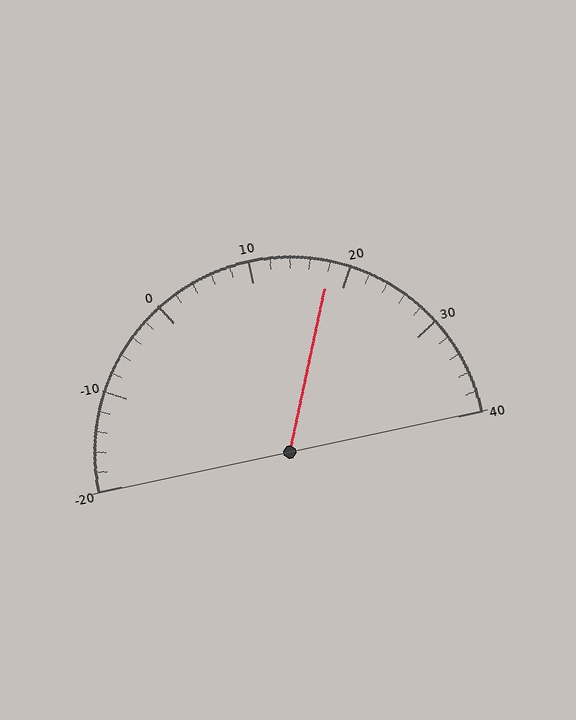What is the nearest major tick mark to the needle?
The nearest major tick mark is 20.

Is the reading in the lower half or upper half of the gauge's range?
The reading is in the upper half of the range (-20 to 40).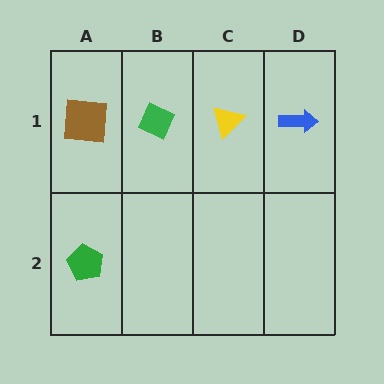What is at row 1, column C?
A yellow triangle.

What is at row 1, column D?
A blue arrow.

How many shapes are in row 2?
1 shape.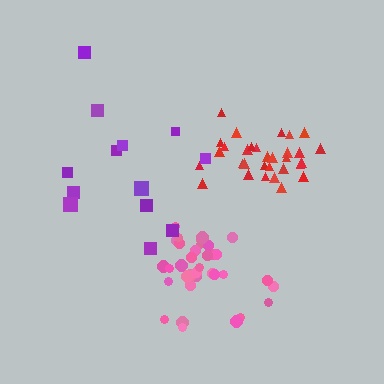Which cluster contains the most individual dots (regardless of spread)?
Pink (35).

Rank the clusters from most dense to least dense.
red, pink, purple.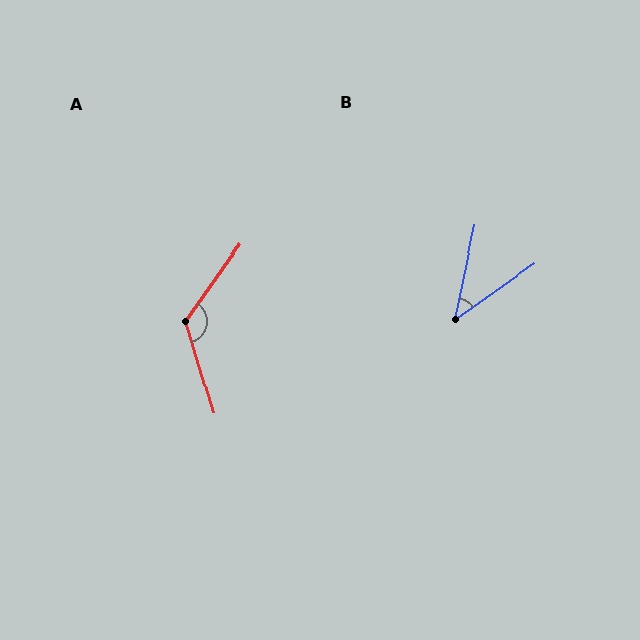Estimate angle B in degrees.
Approximately 43 degrees.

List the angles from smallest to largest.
B (43°), A (127°).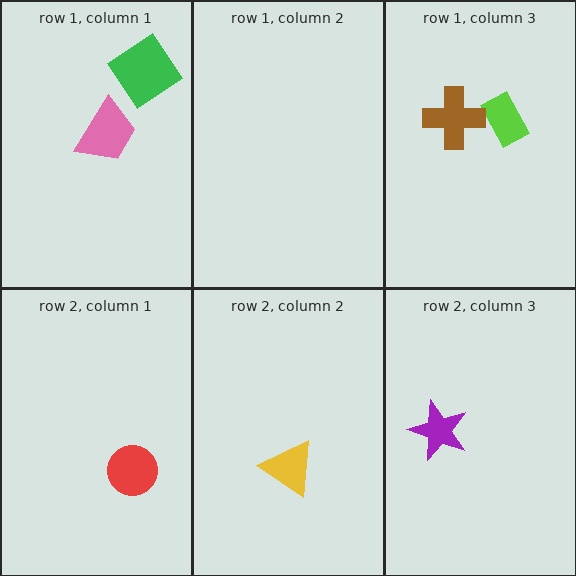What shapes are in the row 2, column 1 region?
The red circle.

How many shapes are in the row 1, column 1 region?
2.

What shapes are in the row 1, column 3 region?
The lime rectangle, the brown cross.